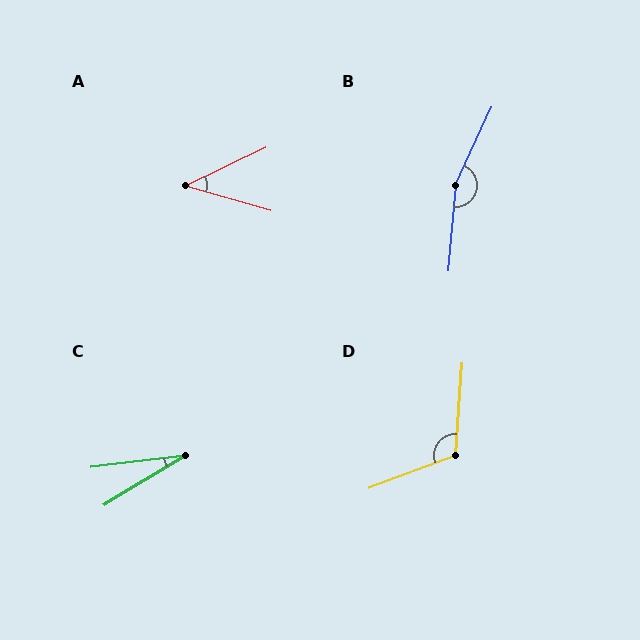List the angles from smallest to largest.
C (24°), A (42°), D (114°), B (160°).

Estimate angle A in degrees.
Approximately 42 degrees.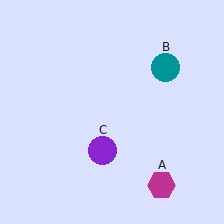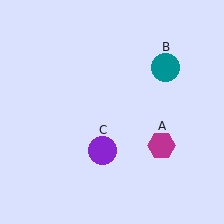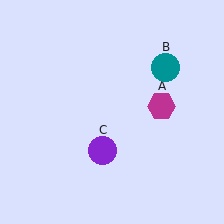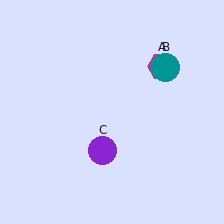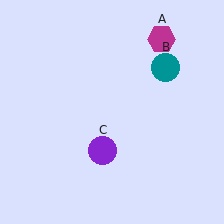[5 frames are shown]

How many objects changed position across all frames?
1 object changed position: magenta hexagon (object A).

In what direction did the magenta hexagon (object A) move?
The magenta hexagon (object A) moved up.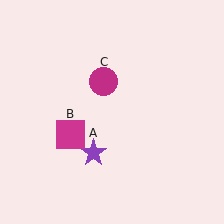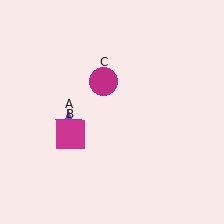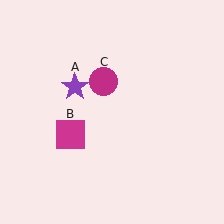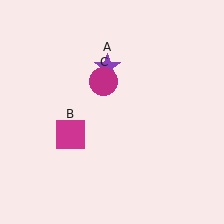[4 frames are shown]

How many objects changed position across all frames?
1 object changed position: purple star (object A).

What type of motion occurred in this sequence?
The purple star (object A) rotated clockwise around the center of the scene.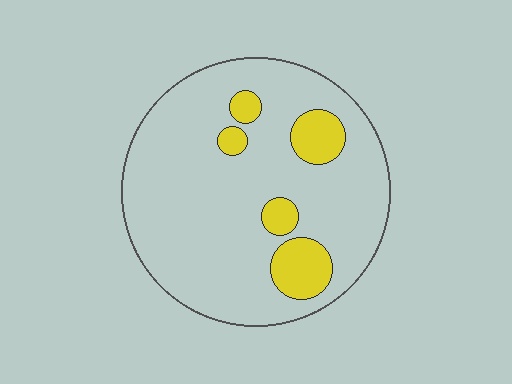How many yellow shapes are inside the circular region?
5.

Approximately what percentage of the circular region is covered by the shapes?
Approximately 15%.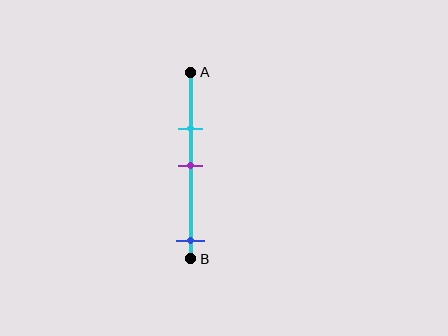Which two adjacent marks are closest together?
The cyan and purple marks are the closest adjacent pair.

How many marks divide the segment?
There are 3 marks dividing the segment.